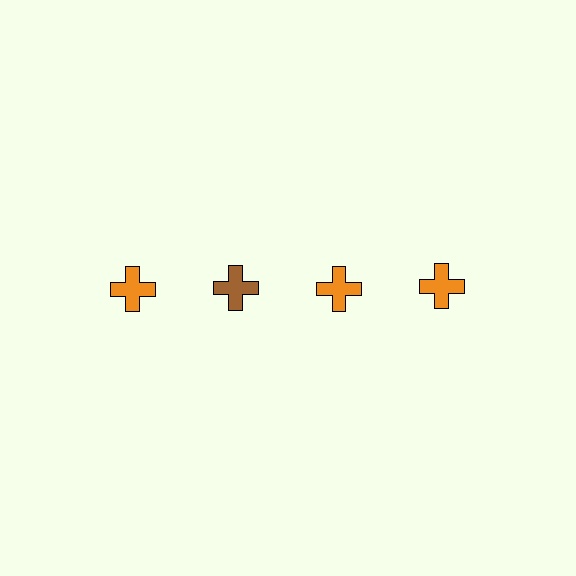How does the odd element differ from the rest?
It has a different color: brown instead of orange.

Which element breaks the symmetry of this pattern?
The brown cross in the top row, second from left column breaks the symmetry. All other shapes are orange crosses.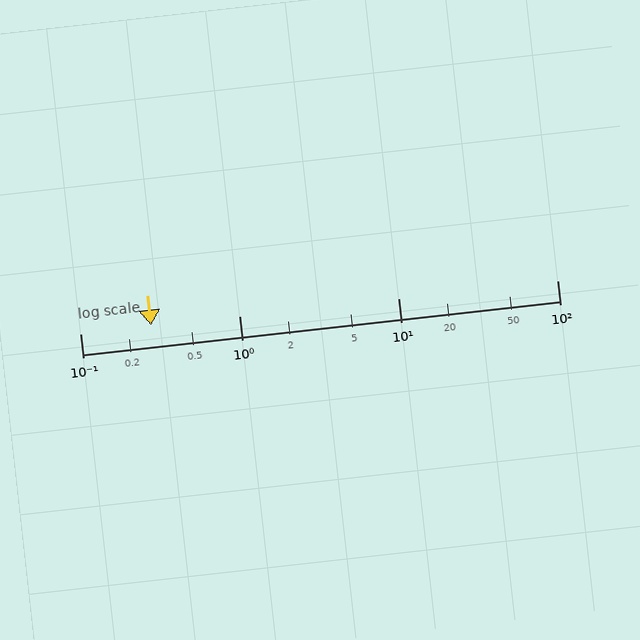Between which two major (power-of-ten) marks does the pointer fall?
The pointer is between 0.1 and 1.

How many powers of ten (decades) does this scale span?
The scale spans 3 decades, from 0.1 to 100.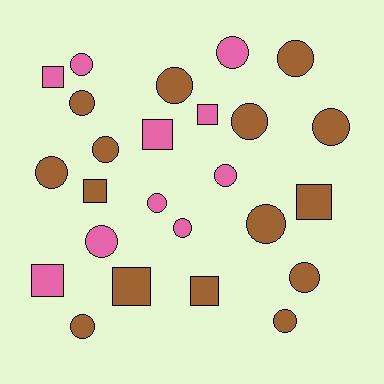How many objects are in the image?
There are 25 objects.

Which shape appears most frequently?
Circle, with 17 objects.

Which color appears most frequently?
Brown, with 15 objects.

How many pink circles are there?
There are 6 pink circles.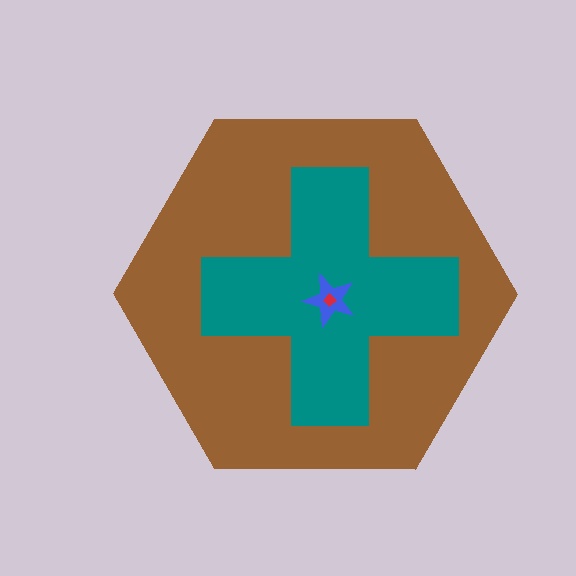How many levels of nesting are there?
4.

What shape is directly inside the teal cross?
The blue star.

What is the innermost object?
The red diamond.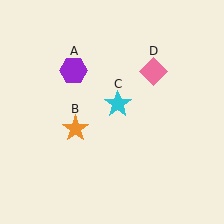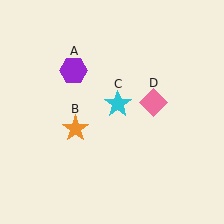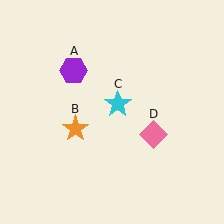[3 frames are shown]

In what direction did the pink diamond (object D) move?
The pink diamond (object D) moved down.